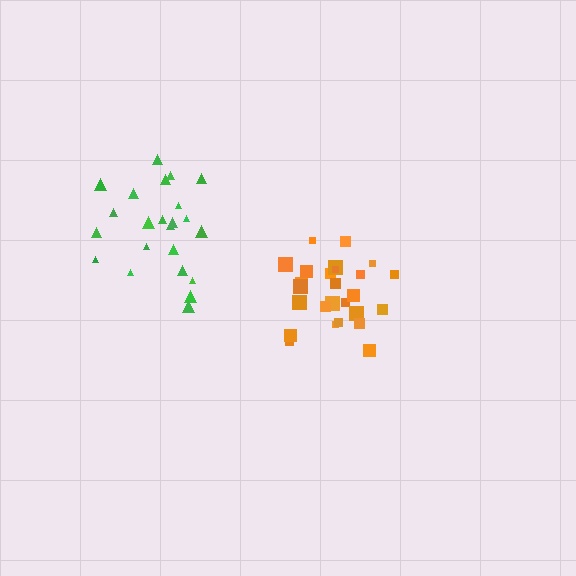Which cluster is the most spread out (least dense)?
Green.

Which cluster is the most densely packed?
Orange.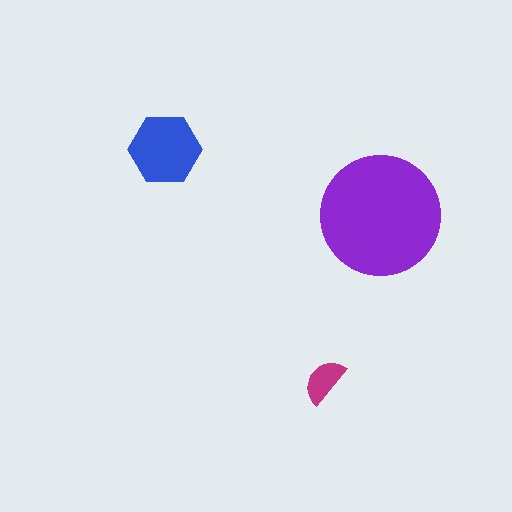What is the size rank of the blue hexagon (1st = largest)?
2nd.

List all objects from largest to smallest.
The purple circle, the blue hexagon, the magenta semicircle.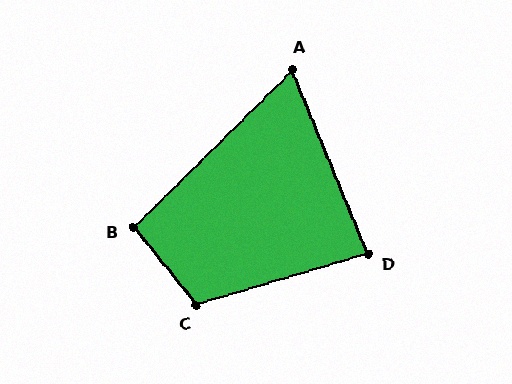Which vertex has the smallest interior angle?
A, at approximately 68 degrees.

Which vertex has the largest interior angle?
C, at approximately 112 degrees.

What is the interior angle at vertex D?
Approximately 84 degrees (acute).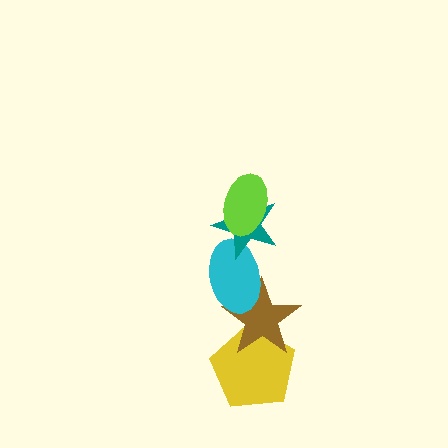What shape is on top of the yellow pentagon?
The brown star is on top of the yellow pentagon.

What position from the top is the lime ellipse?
The lime ellipse is 1st from the top.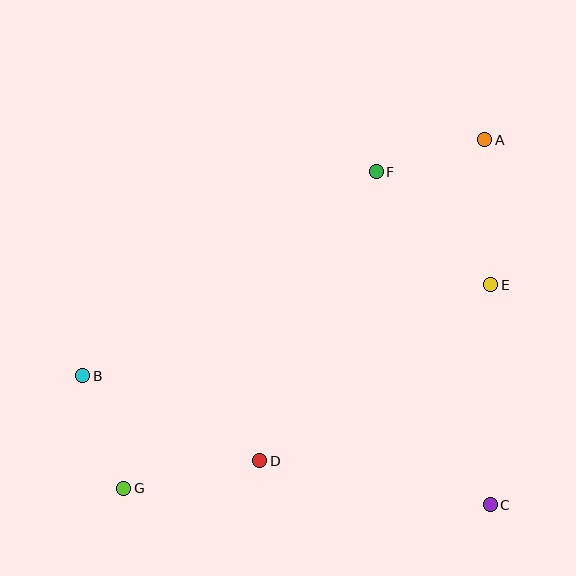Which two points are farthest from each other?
Points A and G are farthest from each other.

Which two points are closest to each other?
Points A and F are closest to each other.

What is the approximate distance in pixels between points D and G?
The distance between D and G is approximately 139 pixels.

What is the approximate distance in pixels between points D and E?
The distance between D and E is approximately 290 pixels.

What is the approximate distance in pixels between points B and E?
The distance between B and E is approximately 418 pixels.